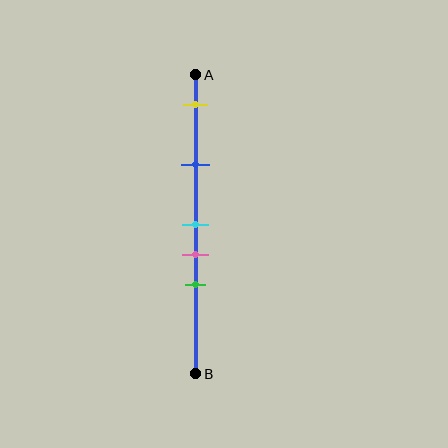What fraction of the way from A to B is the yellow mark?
The yellow mark is approximately 10% (0.1) of the way from A to B.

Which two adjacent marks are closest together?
The cyan and pink marks are the closest adjacent pair.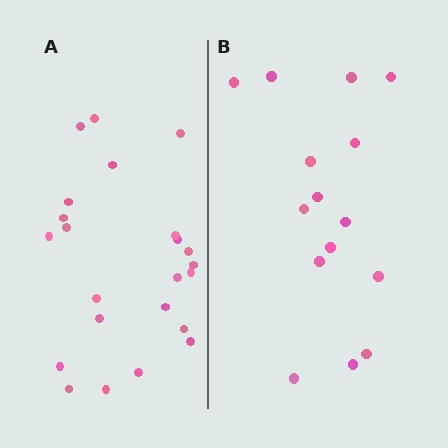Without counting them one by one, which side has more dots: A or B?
Region A (the left region) has more dots.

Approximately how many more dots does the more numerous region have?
Region A has roughly 8 or so more dots than region B.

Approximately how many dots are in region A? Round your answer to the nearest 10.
About 20 dots. (The exact count is 23, which rounds to 20.)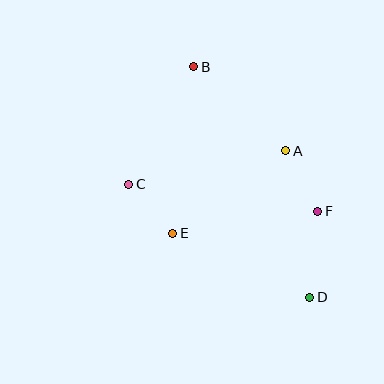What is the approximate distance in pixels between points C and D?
The distance between C and D is approximately 213 pixels.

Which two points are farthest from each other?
Points B and D are farthest from each other.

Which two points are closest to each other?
Points C and E are closest to each other.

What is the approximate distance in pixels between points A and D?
The distance between A and D is approximately 148 pixels.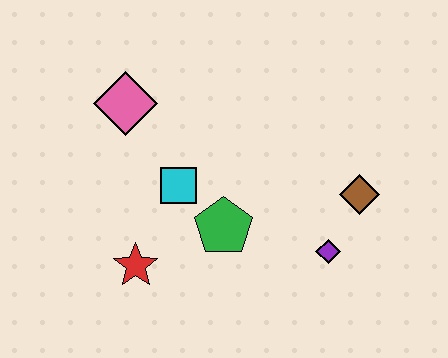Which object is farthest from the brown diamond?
The pink diamond is farthest from the brown diamond.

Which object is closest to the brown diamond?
The purple diamond is closest to the brown diamond.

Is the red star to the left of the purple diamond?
Yes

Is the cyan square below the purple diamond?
No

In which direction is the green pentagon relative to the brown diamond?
The green pentagon is to the left of the brown diamond.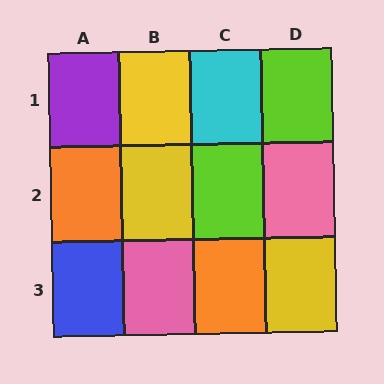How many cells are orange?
2 cells are orange.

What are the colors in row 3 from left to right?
Blue, pink, orange, yellow.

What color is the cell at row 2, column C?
Lime.